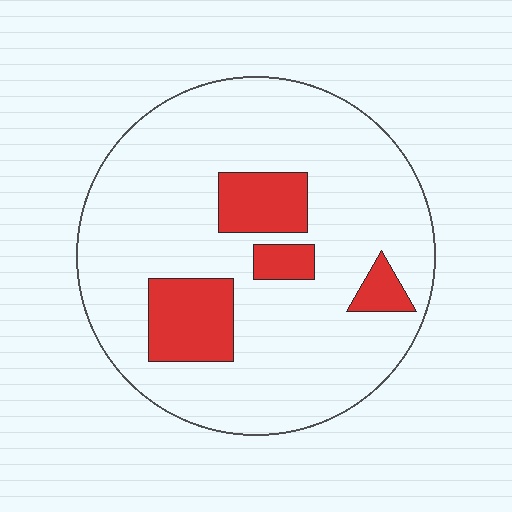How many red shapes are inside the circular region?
4.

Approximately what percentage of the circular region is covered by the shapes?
Approximately 15%.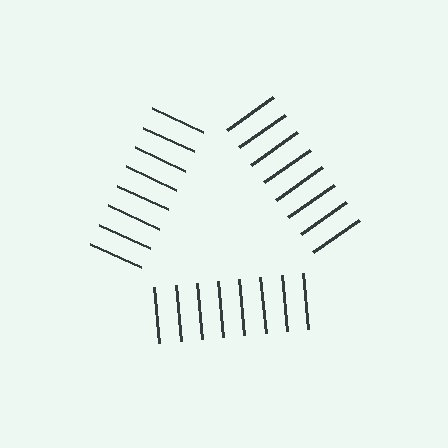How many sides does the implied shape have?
3 sides — the line-ends trace a triangle.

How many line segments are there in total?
24 — 8 along each of the 3 edges.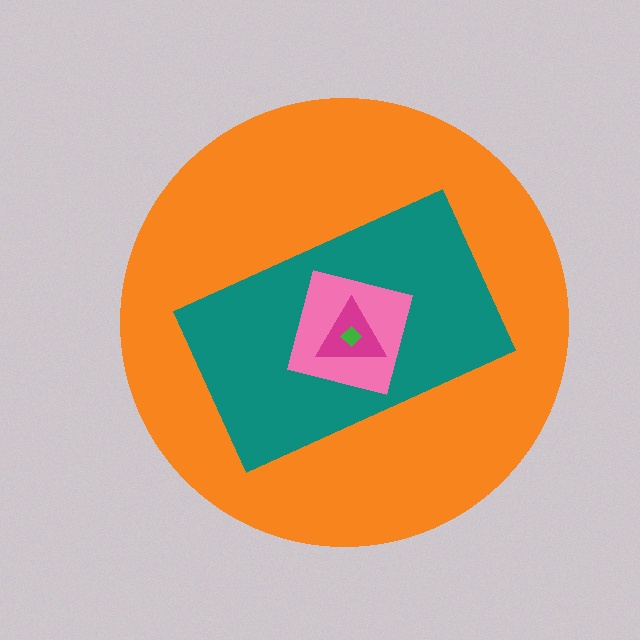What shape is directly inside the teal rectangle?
The pink square.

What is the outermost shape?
The orange circle.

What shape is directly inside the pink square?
The magenta triangle.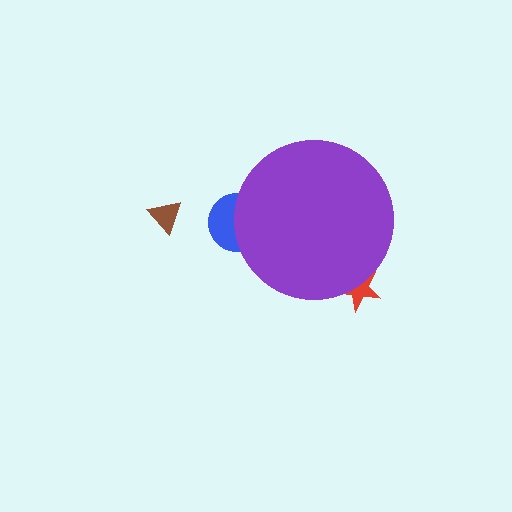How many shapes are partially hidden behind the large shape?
2 shapes are partially hidden.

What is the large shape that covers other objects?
A purple circle.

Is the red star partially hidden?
Yes, the red star is partially hidden behind the purple circle.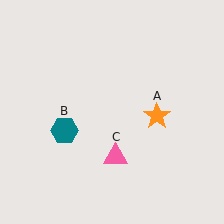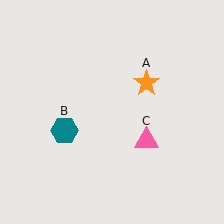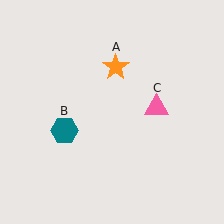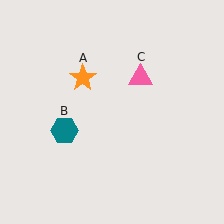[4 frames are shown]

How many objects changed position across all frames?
2 objects changed position: orange star (object A), pink triangle (object C).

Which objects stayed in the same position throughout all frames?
Teal hexagon (object B) remained stationary.